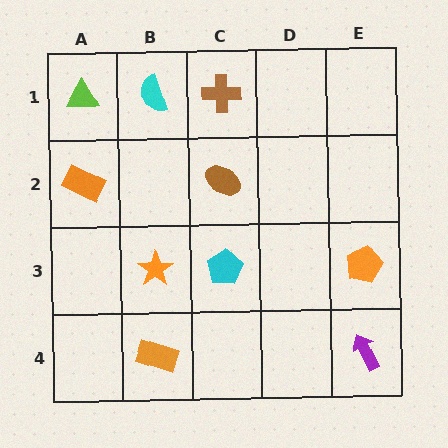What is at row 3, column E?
An orange pentagon.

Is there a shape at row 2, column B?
No, that cell is empty.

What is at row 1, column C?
A brown cross.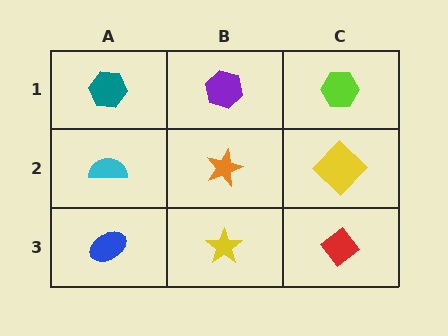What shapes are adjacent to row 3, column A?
A cyan semicircle (row 2, column A), a yellow star (row 3, column B).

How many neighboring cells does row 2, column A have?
3.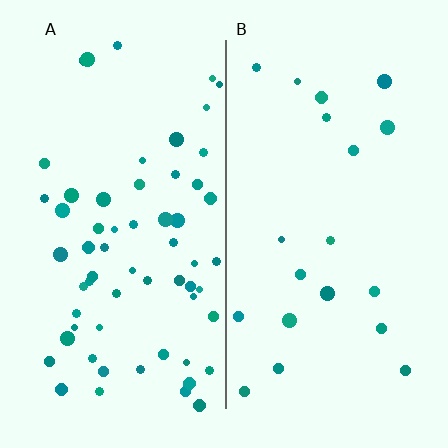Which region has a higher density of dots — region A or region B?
A (the left).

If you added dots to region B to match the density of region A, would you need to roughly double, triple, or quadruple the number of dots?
Approximately triple.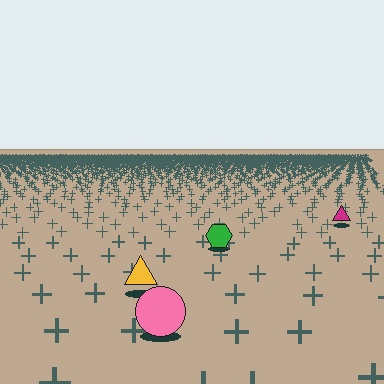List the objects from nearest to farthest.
From nearest to farthest: the pink circle, the yellow triangle, the green hexagon, the magenta triangle.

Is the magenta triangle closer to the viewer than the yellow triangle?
No. The yellow triangle is closer — you can tell from the texture gradient: the ground texture is coarser near it.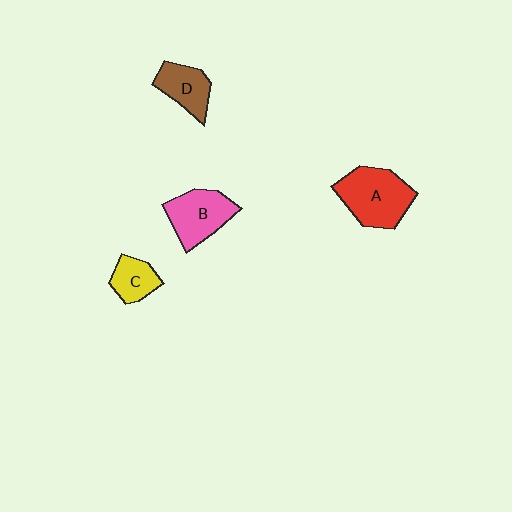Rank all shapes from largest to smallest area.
From largest to smallest: A (red), B (pink), D (brown), C (yellow).